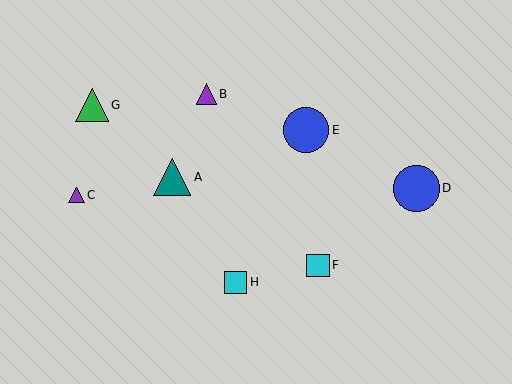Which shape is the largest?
The blue circle (labeled D) is the largest.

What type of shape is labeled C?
Shape C is a purple triangle.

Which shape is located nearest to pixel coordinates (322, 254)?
The cyan square (labeled F) at (318, 265) is nearest to that location.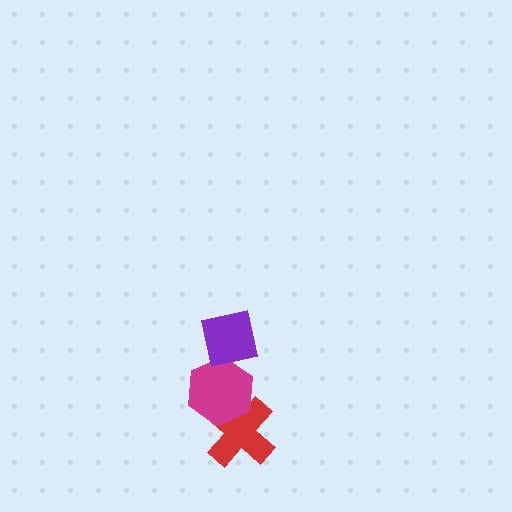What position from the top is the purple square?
The purple square is 1st from the top.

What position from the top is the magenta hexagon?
The magenta hexagon is 2nd from the top.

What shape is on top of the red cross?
The magenta hexagon is on top of the red cross.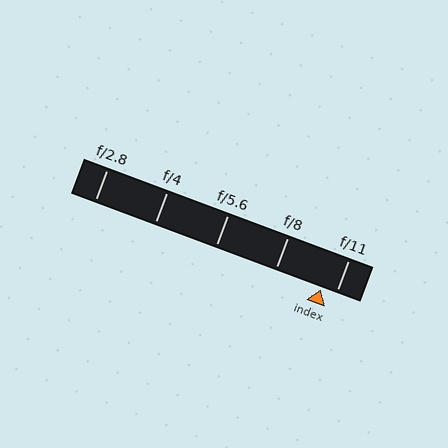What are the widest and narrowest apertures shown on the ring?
The widest aperture shown is f/2.8 and the narrowest is f/11.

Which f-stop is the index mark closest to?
The index mark is closest to f/11.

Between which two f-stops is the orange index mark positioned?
The index mark is between f/8 and f/11.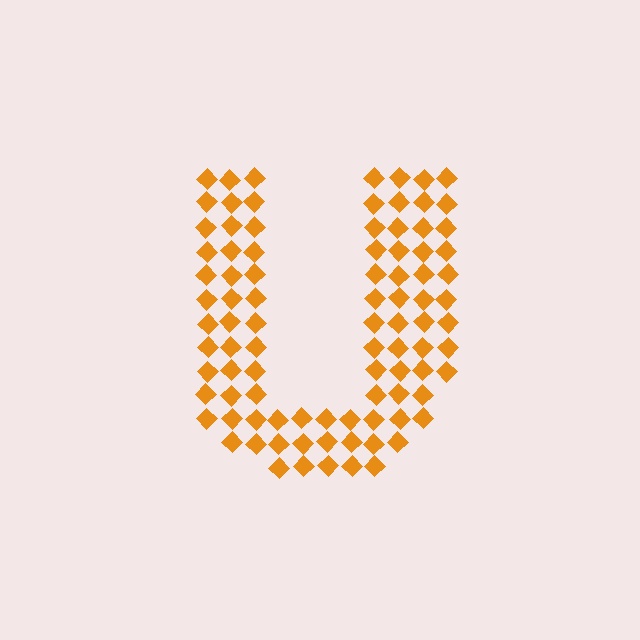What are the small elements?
The small elements are diamonds.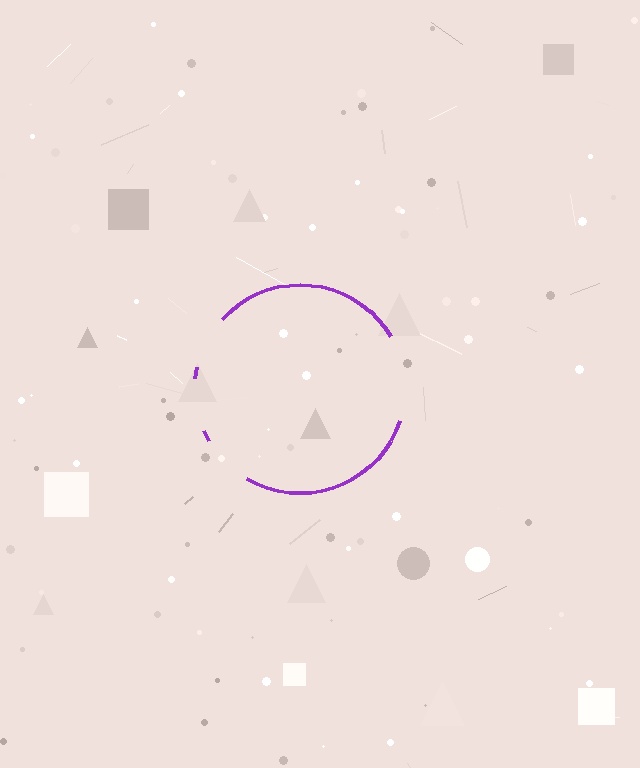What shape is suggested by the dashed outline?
The dashed outline suggests a circle.